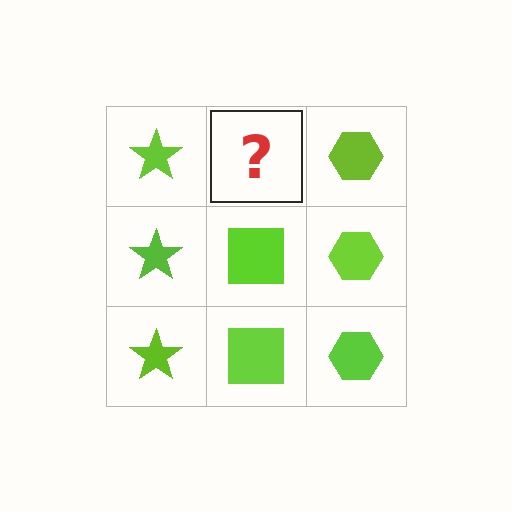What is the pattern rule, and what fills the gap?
The rule is that each column has a consistent shape. The gap should be filled with a lime square.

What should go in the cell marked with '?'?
The missing cell should contain a lime square.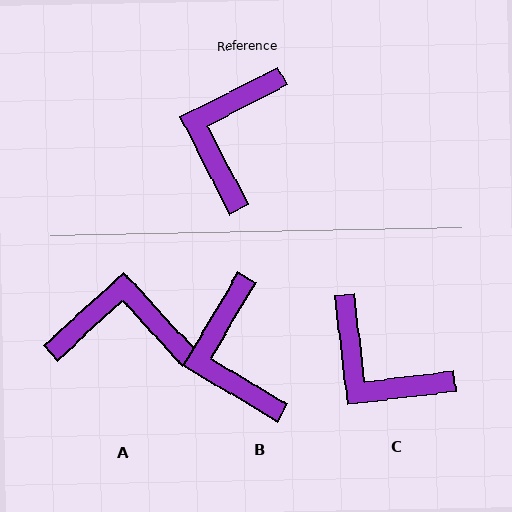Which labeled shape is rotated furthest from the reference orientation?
A, about 75 degrees away.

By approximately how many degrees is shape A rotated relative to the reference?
Approximately 75 degrees clockwise.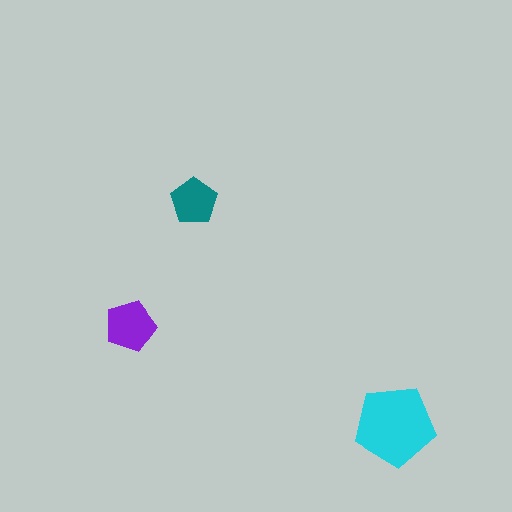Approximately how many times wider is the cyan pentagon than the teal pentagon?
About 1.5 times wider.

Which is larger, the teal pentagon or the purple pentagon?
The purple one.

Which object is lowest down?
The cyan pentagon is bottommost.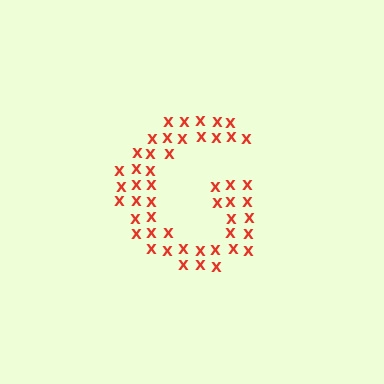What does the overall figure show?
The overall figure shows the letter G.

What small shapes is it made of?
It is made of small letter X's.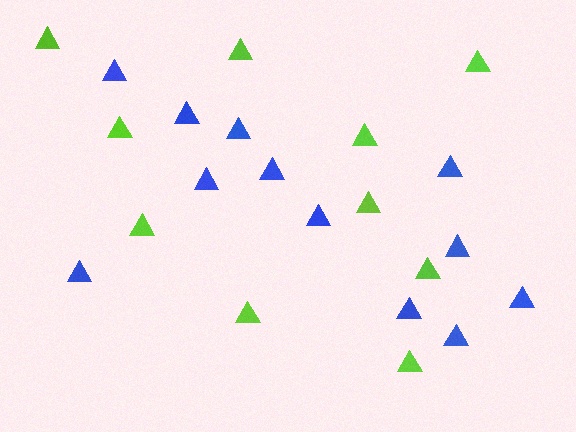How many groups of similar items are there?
There are 2 groups: one group of lime triangles (10) and one group of blue triangles (12).